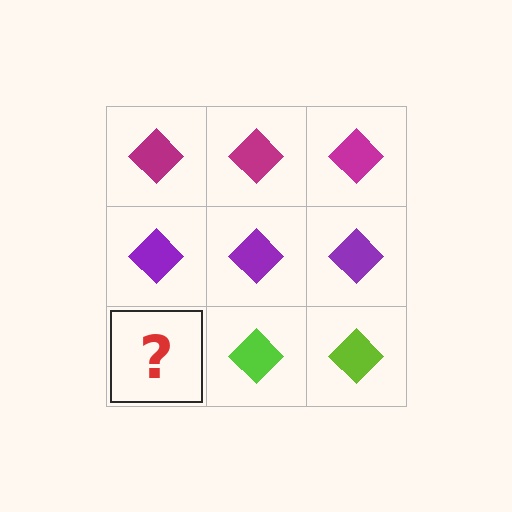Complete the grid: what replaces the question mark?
The question mark should be replaced with a lime diamond.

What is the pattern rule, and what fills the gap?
The rule is that each row has a consistent color. The gap should be filled with a lime diamond.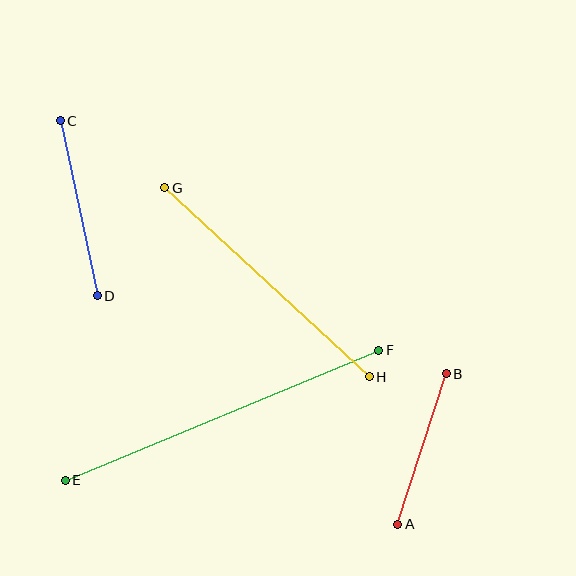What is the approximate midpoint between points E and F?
The midpoint is at approximately (222, 415) pixels.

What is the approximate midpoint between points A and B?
The midpoint is at approximately (422, 449) pixels.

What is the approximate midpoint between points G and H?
The midpoint is at approximately (267, 282) pixels.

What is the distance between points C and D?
The distance is approximately 179 pixels.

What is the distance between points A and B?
The distance is approximately 158 pixels.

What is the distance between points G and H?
The distance is approximately 278 pixels.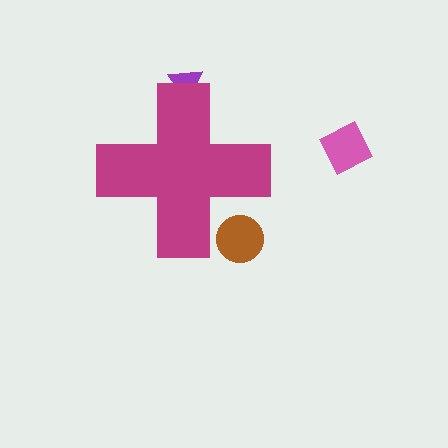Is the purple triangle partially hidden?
Yes, the purple triangle is partially hidden behind the magenta cross.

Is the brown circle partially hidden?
Yes, the brown circle is partially hidden behind the magenta cross.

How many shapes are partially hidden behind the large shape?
2 shapes are partially hidden.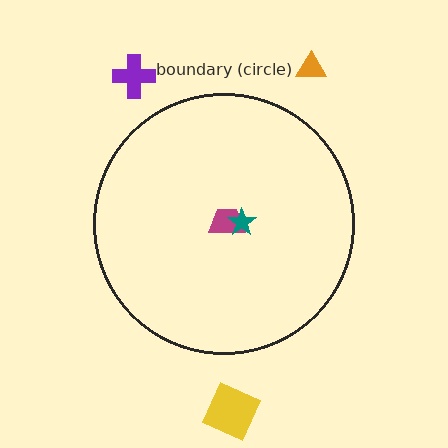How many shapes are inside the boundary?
2 inside, 3 outside.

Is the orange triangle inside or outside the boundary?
Outside.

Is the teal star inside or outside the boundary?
Inside.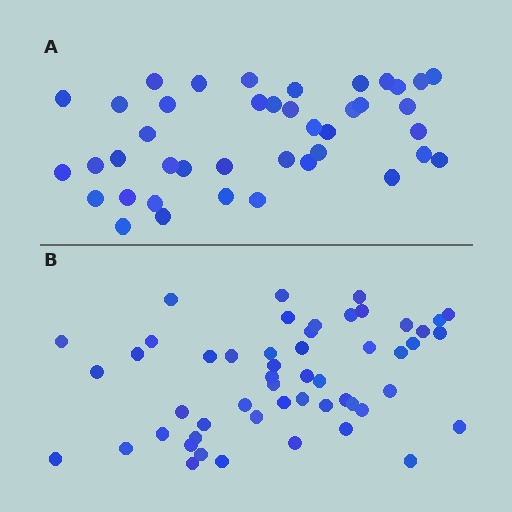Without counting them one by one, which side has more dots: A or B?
Region B (the bottom region) has more dots.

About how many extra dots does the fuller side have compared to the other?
Region B has roughly 12 or so more dots than region A.